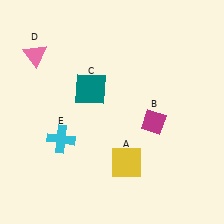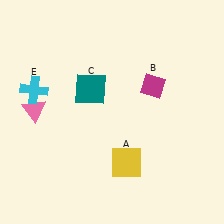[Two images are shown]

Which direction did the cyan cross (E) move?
The cyan cross (E) moved up.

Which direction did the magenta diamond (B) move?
The magenta diamond (B) moved up.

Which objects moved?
The objects that moved are: the magenta diamond (B), the pink triangle (D), the cyan cross (E).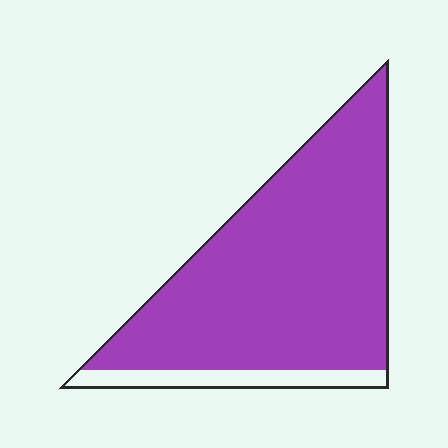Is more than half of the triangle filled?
Yes.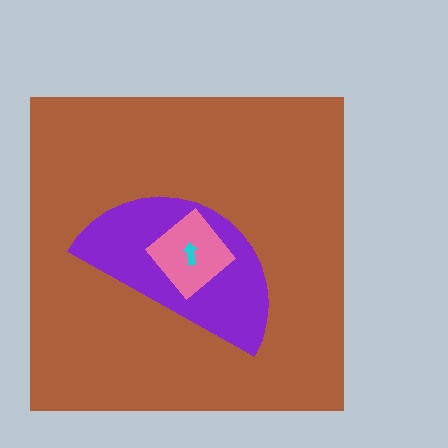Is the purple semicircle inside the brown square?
Yes.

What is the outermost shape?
The brown square.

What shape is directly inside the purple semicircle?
The pink diamond.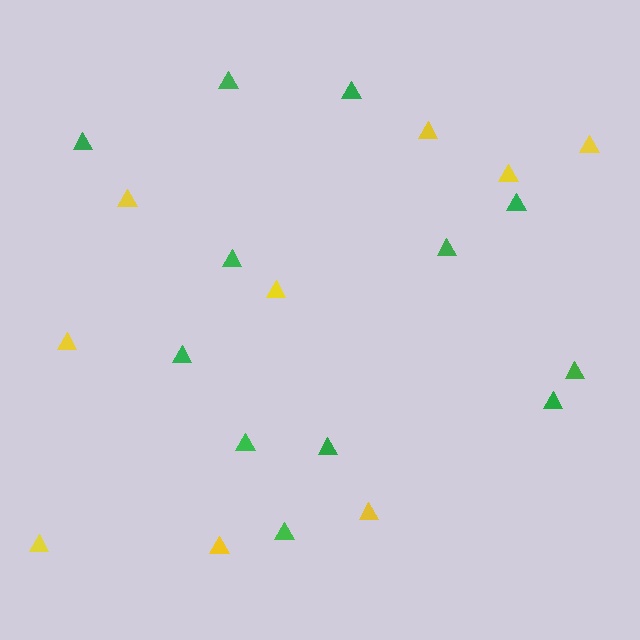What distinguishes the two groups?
There are 2 groups: one group of green triangles (12) and one group of yellow triangles (9).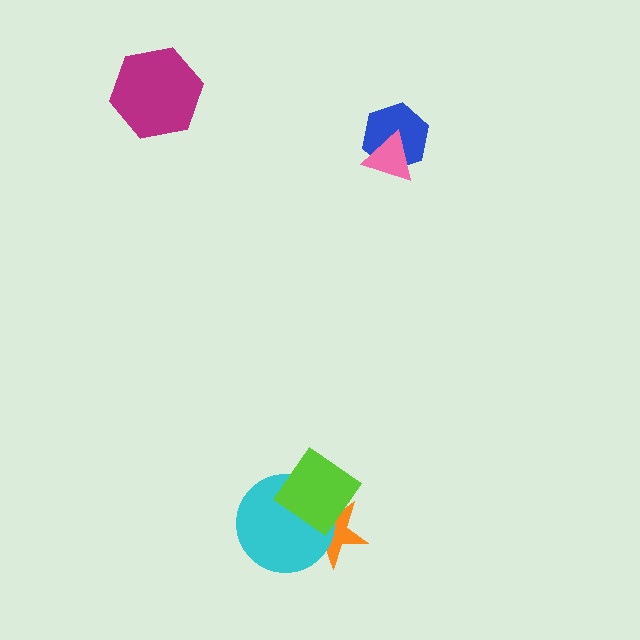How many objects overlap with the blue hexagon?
1 object overlaps with the blue hexagon.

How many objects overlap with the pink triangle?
1 object overlaps with the pink triangle.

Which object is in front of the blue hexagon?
The pink triangle is in front of the blue hexagon.